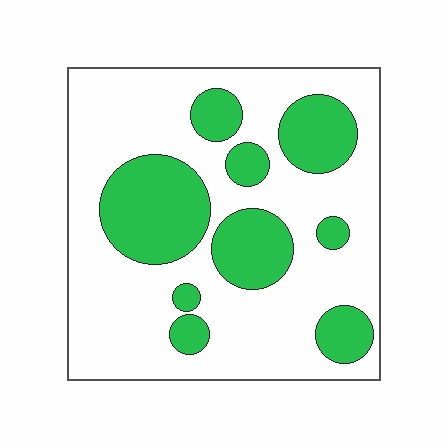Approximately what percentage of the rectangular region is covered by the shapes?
Approximately 30%.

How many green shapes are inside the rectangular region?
9.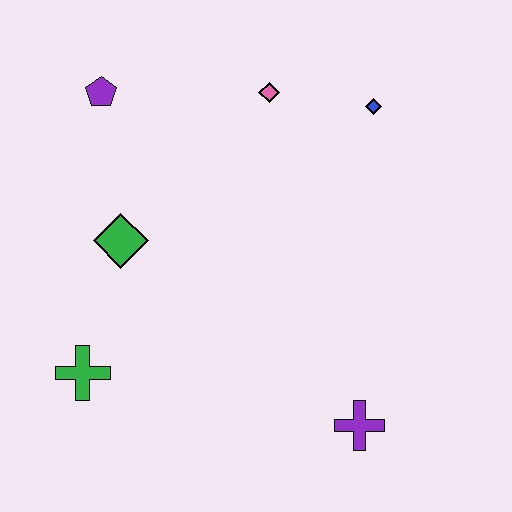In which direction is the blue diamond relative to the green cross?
The blue diamond is to the right of the green cross.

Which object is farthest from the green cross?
The blue diamond is farthest from the green cross.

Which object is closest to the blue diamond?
The pink diamond is closest to the blue diamond.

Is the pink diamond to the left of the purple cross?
Yes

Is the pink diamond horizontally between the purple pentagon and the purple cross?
Yes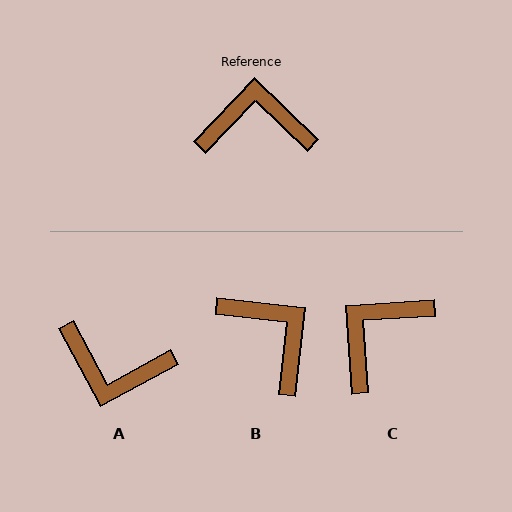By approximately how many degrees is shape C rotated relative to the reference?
Approximately 48 degrees counter-clockwise.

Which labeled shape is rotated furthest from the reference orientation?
A, about 162 degrees away.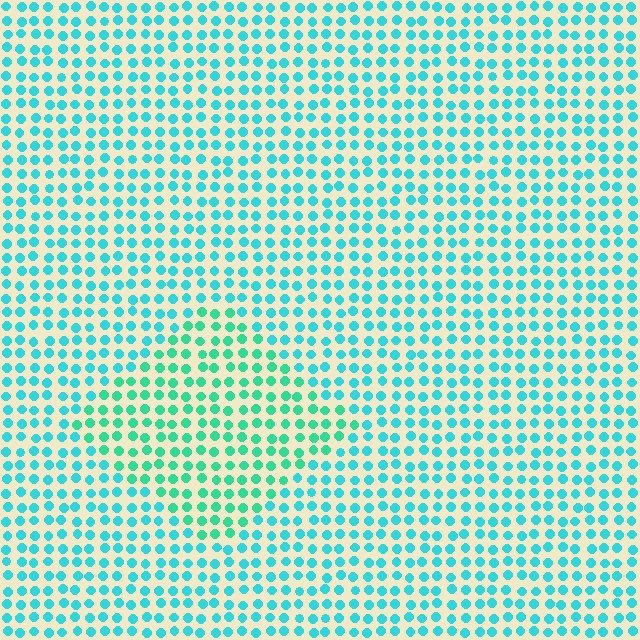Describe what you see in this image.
The image is filled with small cyan elements in a uniform arrangement. A diamond-shaped region is visible where the elements are tinted to a slightly different hue, forming a subtle color boundary.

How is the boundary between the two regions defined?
The boundary is defined purely by a slight shift in hue (about 27 degrees). Spacing, size, and orientation are identical on both sides.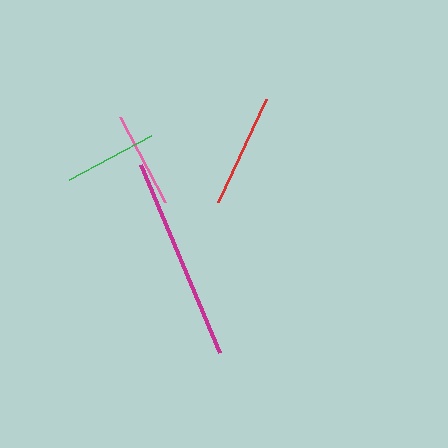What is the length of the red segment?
The red segment is approximately 114 pixels long.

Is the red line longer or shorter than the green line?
The red line is longer than the green line.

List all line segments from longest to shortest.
From longest to shortest: magenta, red, pink, green.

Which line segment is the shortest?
The green line is the shortest at approximately 93 pixels.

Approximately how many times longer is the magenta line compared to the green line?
The magenta line is approximately 2.2 times the length of the green line.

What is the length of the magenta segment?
The magenta segment is approximately 204 pixels long.